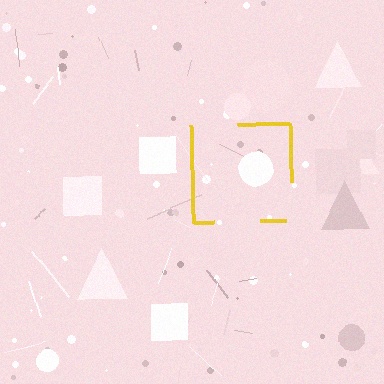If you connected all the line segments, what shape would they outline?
They would outline a square.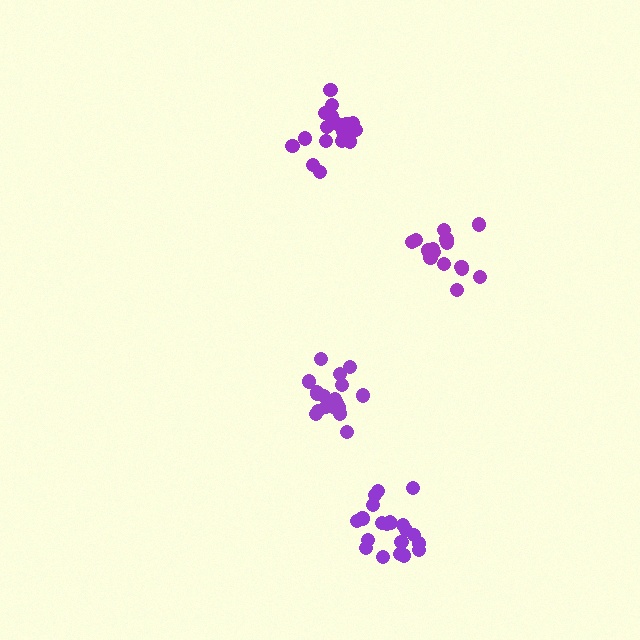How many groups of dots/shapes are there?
There are 4 groups.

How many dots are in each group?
Group 1: 19 dots, Group 2: 18 dots, Group 3: 21 dots, Group 4: 16 dots (74 total).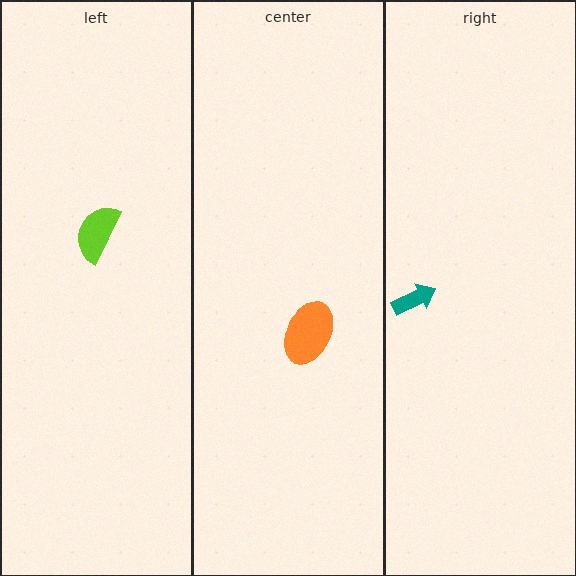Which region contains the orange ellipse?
The center region.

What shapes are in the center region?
The orange ellipse.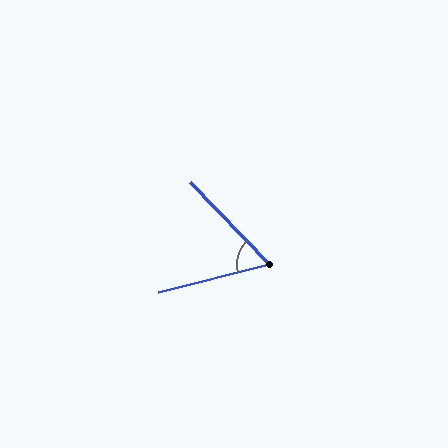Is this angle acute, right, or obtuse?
It is acute.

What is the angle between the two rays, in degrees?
Approximately 60 degrees.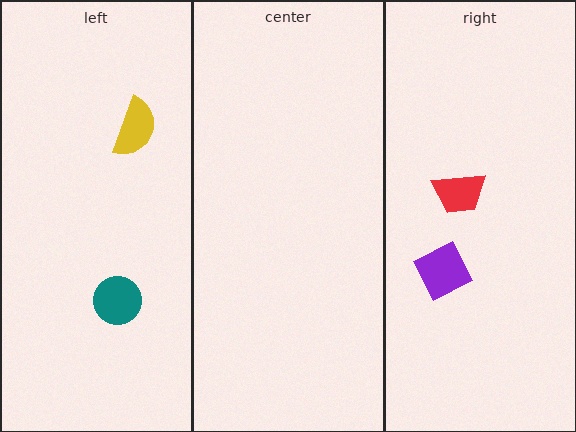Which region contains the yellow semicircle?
The left region.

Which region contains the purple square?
The right region.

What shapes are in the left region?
The yellow semicircle, the teal circle.